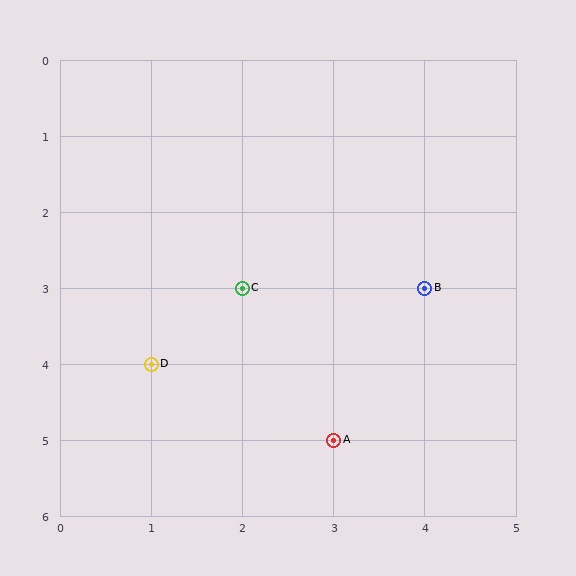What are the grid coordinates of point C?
Point C is at grid coordinates (2, 3).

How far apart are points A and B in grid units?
Points A and B are 1 column and 2 rows apart (about 2.2 grid units diagonally).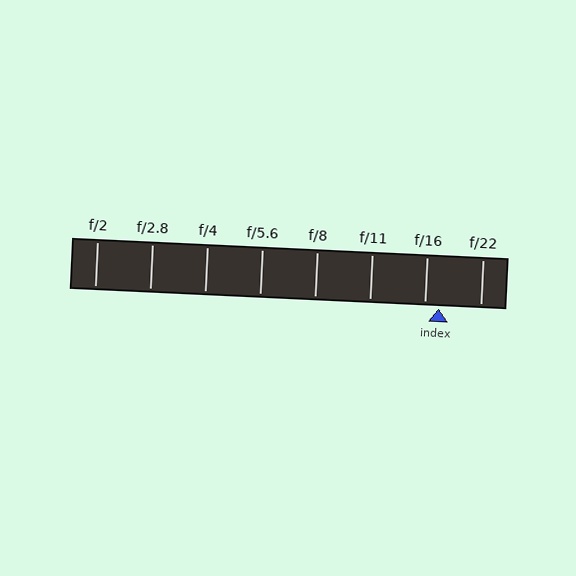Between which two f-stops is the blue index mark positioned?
The index mark is between f/16 and f/22.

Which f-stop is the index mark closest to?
The index mark is closest to f/16.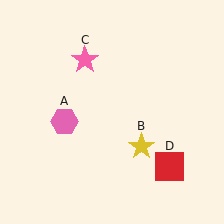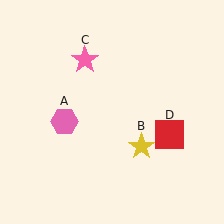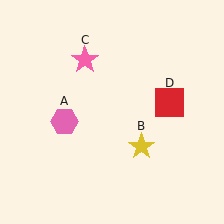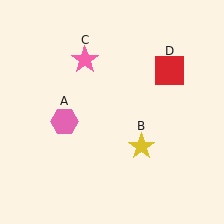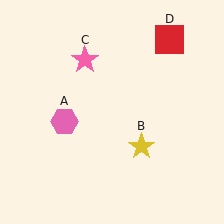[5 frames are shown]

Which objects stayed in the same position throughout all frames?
Pink hexagon (object A) and yellow star (object B) and pink star (object C) remained stationary.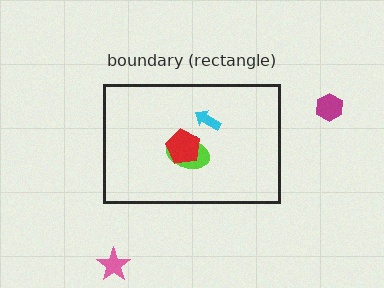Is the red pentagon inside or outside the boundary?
Inside.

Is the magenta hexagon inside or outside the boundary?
Outside.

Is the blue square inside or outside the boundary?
Inside.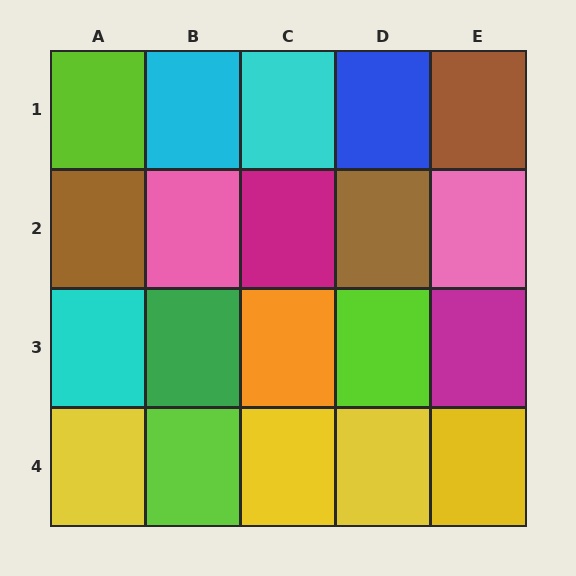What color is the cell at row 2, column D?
Brown.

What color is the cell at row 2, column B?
Pink.